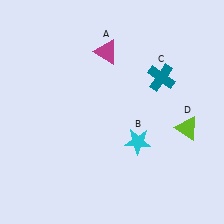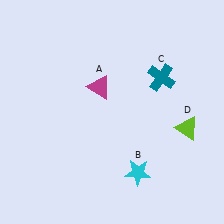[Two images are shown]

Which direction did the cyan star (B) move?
The cyan star (B) moved down.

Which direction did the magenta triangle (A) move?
The magenta triangle (A) moved down.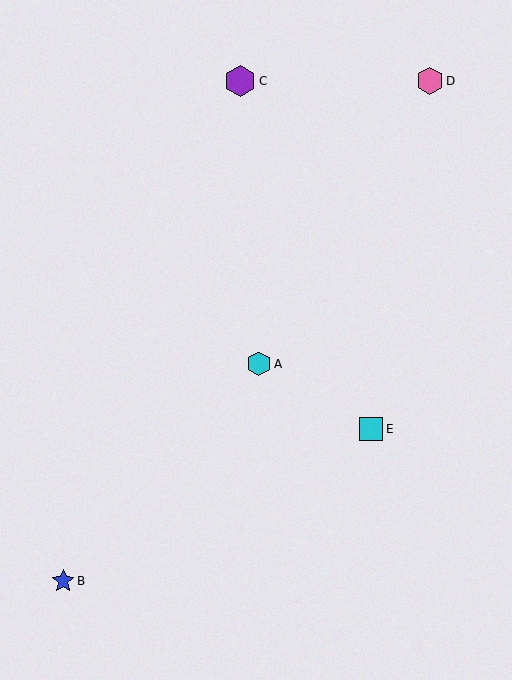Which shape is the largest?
The purple hexagon (labeled C) is the largest.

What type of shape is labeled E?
Shape E is a cyan square.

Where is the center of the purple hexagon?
The center of the purple hexagon is at (240, 81).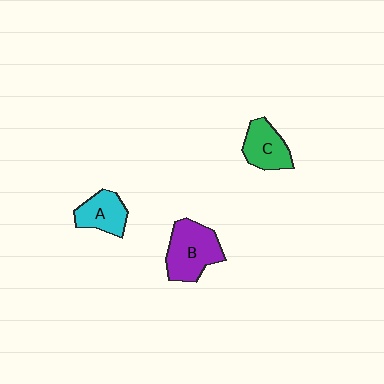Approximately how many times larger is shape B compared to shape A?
Approximately 1.5 times.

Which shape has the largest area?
Shape B (purple).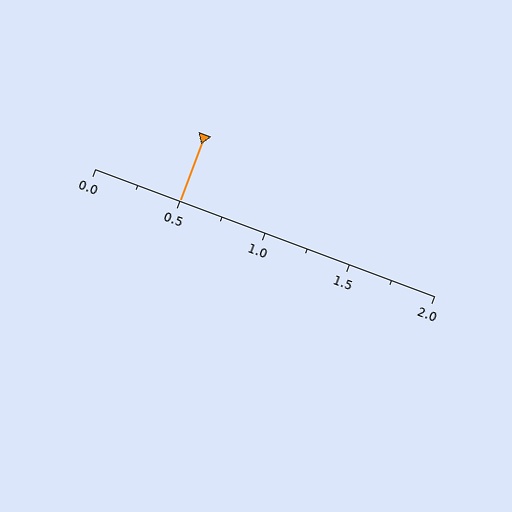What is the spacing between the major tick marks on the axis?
The major ticks are spaced 0.5 apart.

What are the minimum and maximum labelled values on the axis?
The axis runs from 0.0 to 2.0.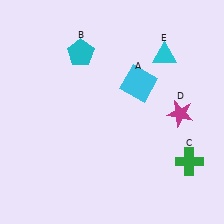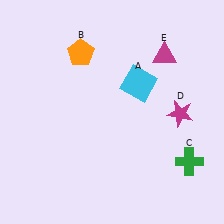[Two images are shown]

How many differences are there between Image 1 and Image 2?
There are 2 differences between the two images.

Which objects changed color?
B changed from cyan to orange. E changed from cyan to magenta.